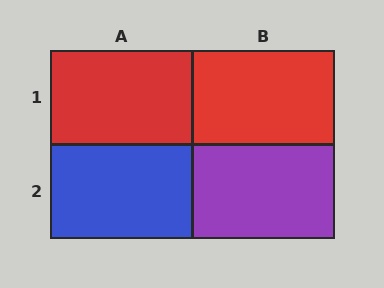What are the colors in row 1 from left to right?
Red, red.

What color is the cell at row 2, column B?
Purple.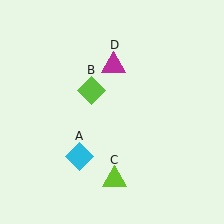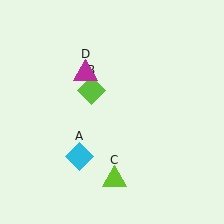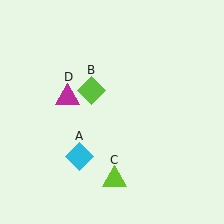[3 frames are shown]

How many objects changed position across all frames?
1 object changed position: magenta triangle (object D).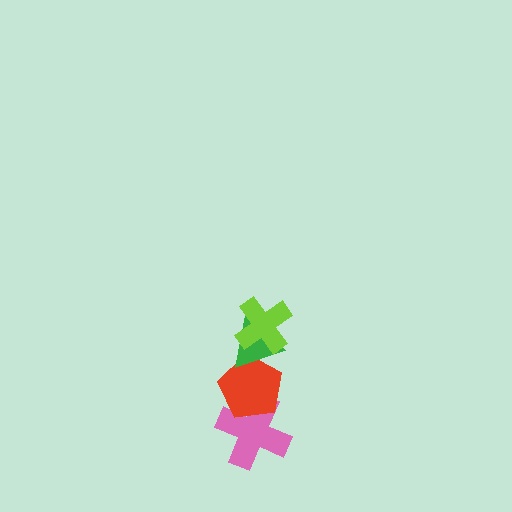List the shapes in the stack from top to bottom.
From top to bottom: the lime cross, the green triangle, the red pentagon, the pink cross.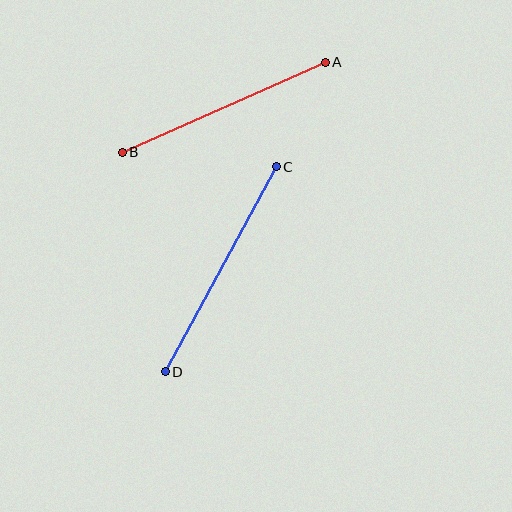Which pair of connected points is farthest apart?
Points C and D are farthest apart.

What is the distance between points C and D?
The distance is approximately 233 pixels.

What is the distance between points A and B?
The distance is approximately 222 pixels.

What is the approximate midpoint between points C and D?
The midpoint is at approximately (221, 269) pixels.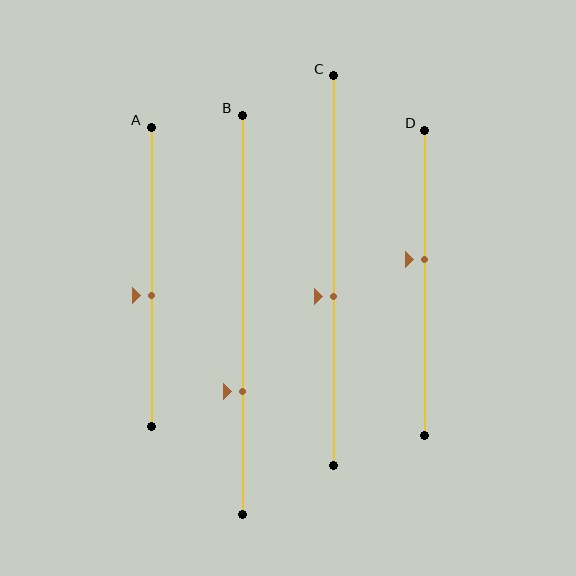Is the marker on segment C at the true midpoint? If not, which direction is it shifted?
No, the marker on segment C is shifted downward by about 7% of the segment length.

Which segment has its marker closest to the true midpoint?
Segment A has its marker closest to the true midpoint.